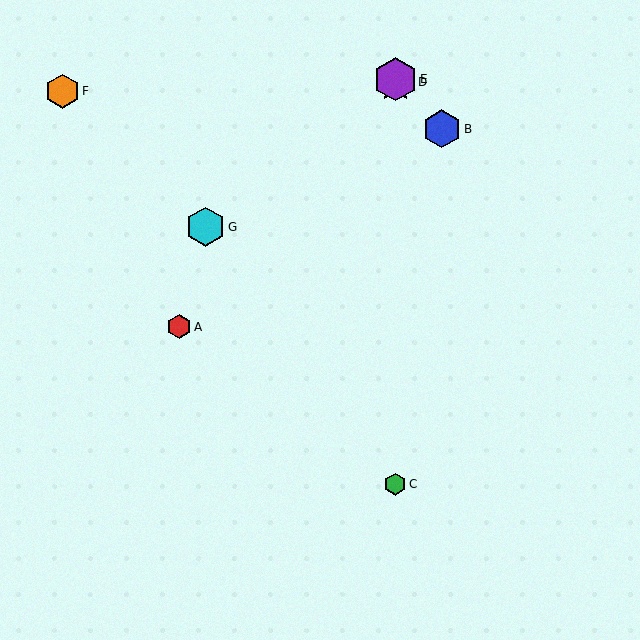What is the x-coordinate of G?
Object G is at x≈206.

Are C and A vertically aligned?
No, C is at x≈395 and A is at x≈179.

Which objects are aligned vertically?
Objects C, D, E are aligned vertically.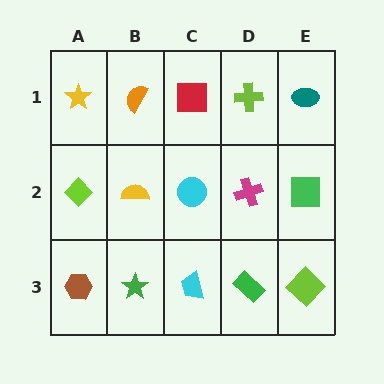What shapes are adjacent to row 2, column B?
An orange semicircle (row 1, column B), a green star (row 3, column B), a lime diamond (row 2, column A), a cyan circle (row 2, column C).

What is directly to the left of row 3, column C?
A green star.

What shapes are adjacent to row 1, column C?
A cyan circle (row 2, column C), an orange semicircle (row 1, column B), a lime cross (row 1, column D).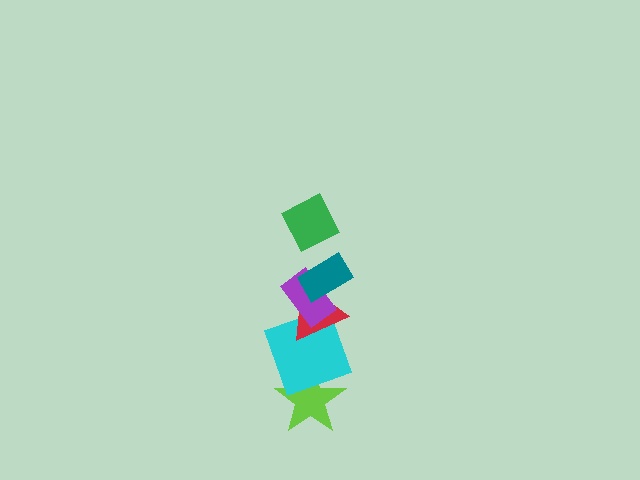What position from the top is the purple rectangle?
The purple rectangle is 3rd from the top.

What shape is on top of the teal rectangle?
The green square is on top of the teal rectangle.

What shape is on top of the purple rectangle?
The teal rectangle is on top of the purple rectangle.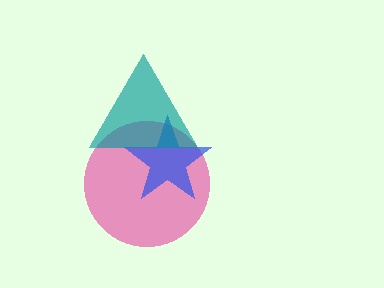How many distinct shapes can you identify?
There are 3 distinct shapes: a pink circle, a blue star, a teal triangle.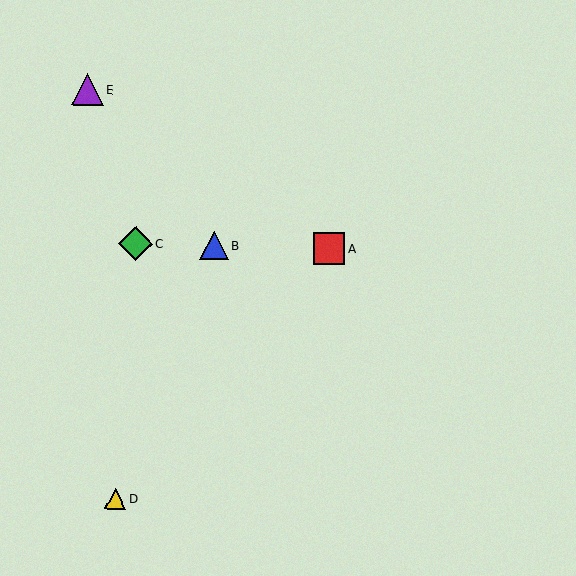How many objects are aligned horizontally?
3 objects (A, B, C) are aligned horizontally.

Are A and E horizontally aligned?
No, A is at y≈248 and E is at y≈90.